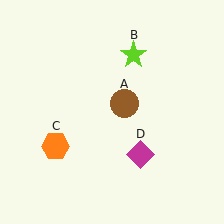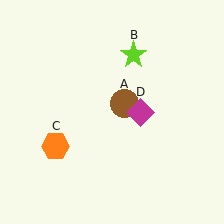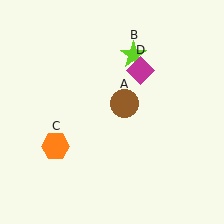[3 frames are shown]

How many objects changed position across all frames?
1 object changed position: magenta diamond (object D).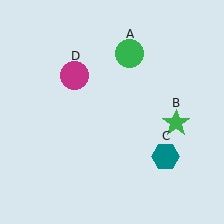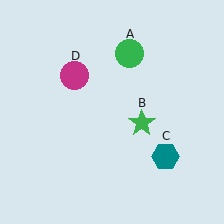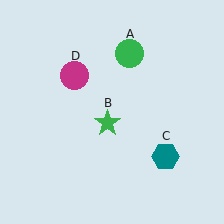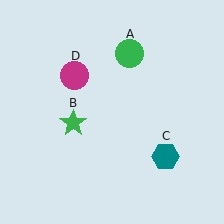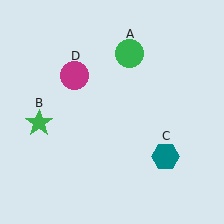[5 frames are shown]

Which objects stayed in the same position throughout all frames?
Green circle (object A) and teal hexagon (object C) and magenta circle (object D) remained stationary.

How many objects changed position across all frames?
1 object changed position: green star (object B).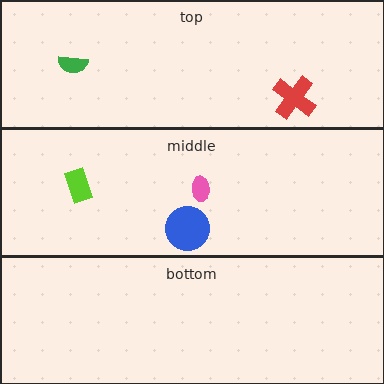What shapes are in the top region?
The red cross, the green semicircle.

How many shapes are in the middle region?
3.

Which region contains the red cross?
The top region.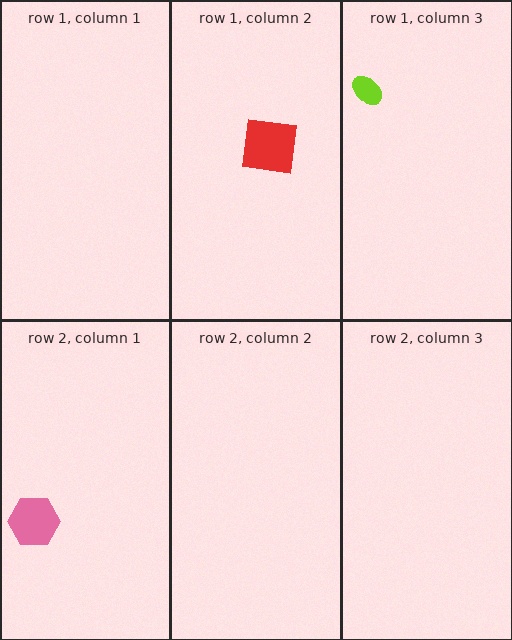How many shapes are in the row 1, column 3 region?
1.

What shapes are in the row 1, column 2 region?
The red square.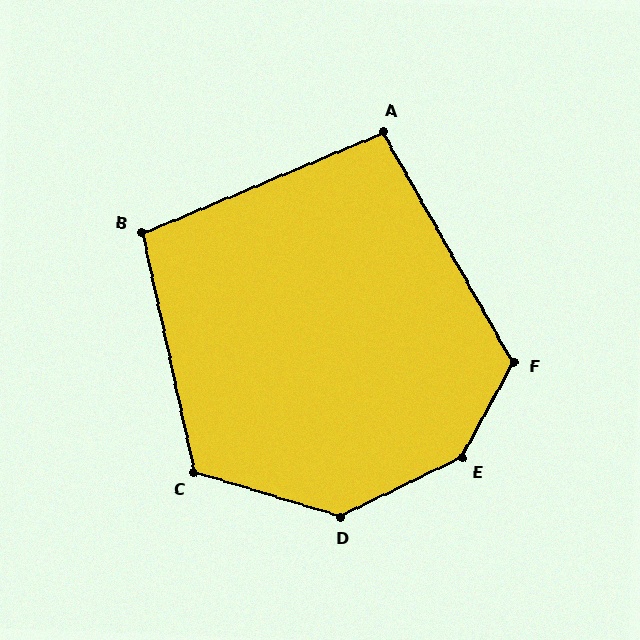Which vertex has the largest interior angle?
E, at approximately 144 degrees.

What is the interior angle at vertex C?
Approximately 119 degrees (obtuse).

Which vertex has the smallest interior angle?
A, at approximately 97 degrees.